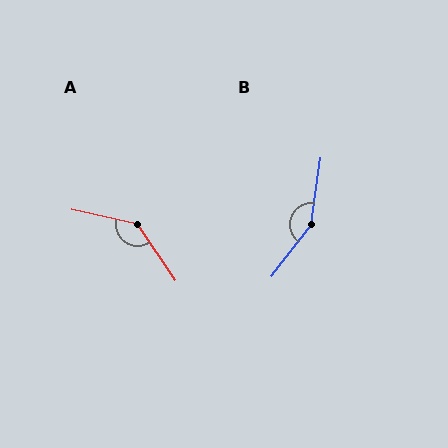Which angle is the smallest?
A, at approximately 137 degrees.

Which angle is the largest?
B, at approximately 150 degrees.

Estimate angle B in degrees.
Approximately 150 degrees.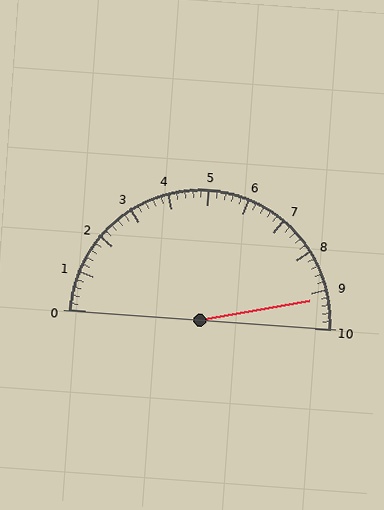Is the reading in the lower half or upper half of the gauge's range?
The reading is in the upper half of the range (0 to 10).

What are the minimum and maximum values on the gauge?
The gauge ranges from 0 to 10.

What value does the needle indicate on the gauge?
The needle indicates approximately 9.2.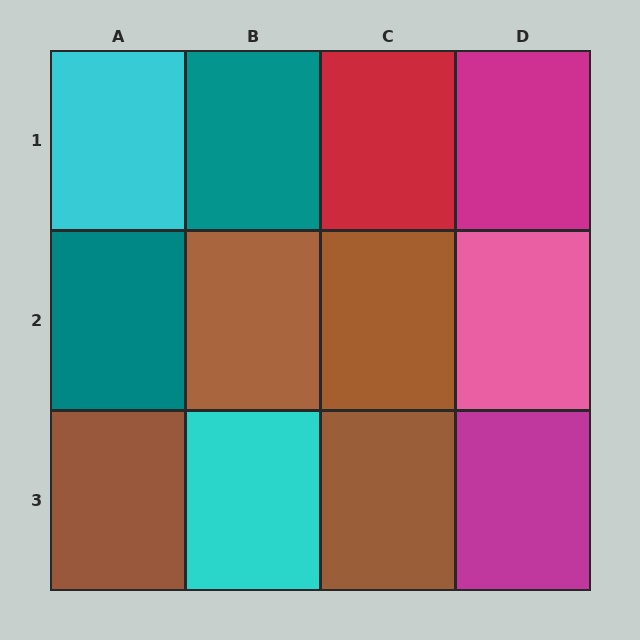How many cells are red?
1 cell is red.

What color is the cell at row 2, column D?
Pink.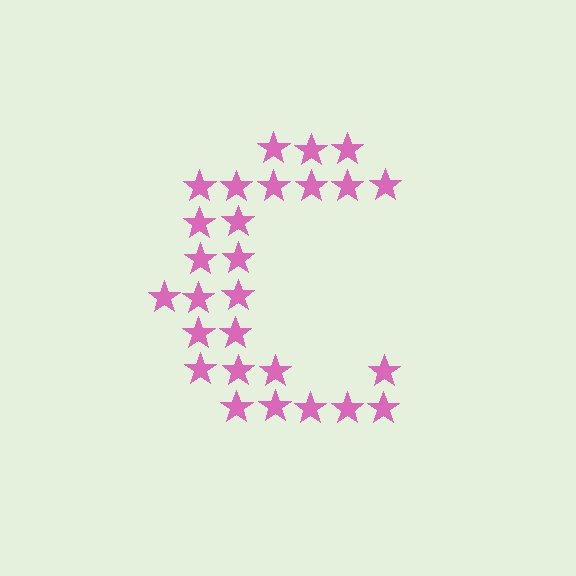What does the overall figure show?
The overall figure shows the letter C.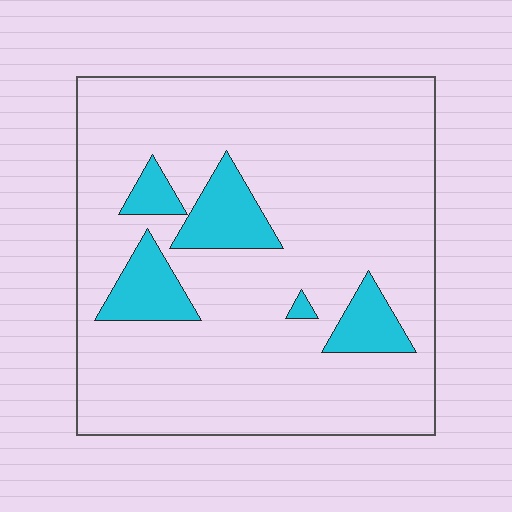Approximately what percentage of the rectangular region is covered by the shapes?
Approximately 15%.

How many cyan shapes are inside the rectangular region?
5.